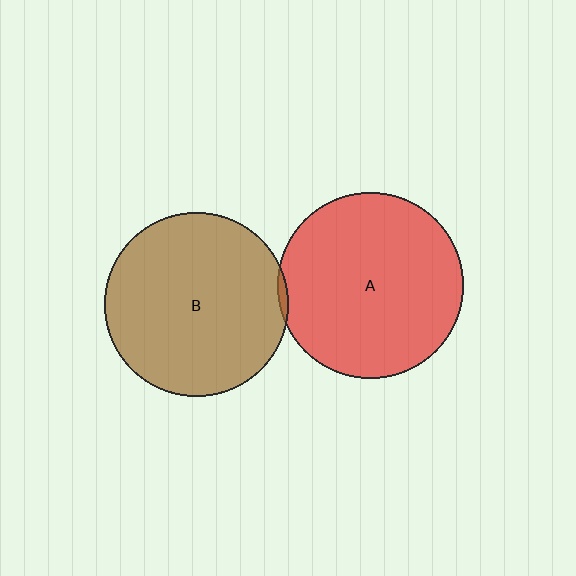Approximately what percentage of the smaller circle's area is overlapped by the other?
Approximately 5%.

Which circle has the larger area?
Circle A (red).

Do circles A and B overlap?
Yes.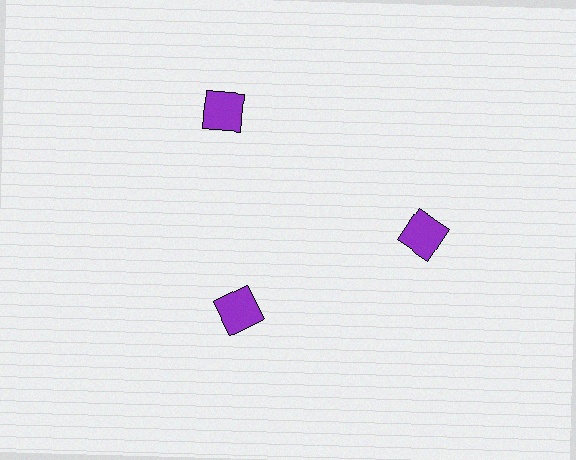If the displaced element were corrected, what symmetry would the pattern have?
It would have 3-fold rotational symmetry — the pattern would map onto itself every 120 degrees.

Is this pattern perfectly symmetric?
No. The 3 purple squares are arranged in a ring, but one element near the 7 o'clock position is pulled inward toward the center, breaking the 3-fold rotational symmetry.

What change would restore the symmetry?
The symmetry would be restored by moving it outward, back onto the ring so that all 3 squares sit at equal angles and equal distance from the center.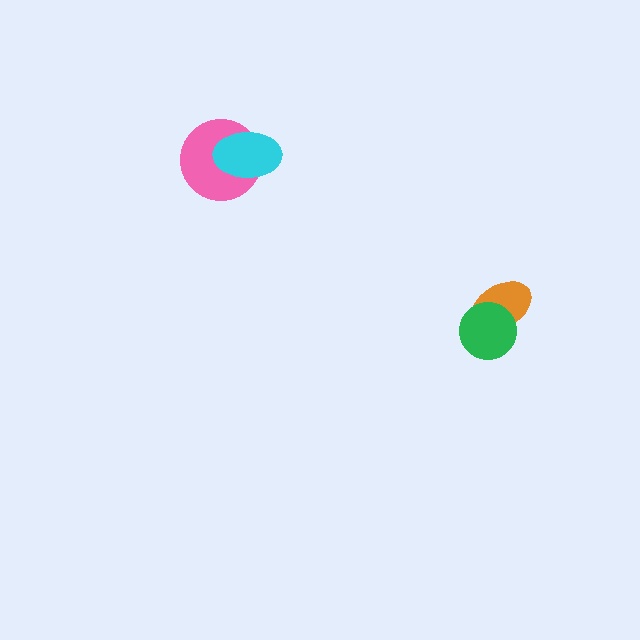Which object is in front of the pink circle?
The cyan ellipse is in front of the pink circle.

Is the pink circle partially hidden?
Yes, it is partially covered by another shape.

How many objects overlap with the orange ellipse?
1 object overlaps with the orange ellipse.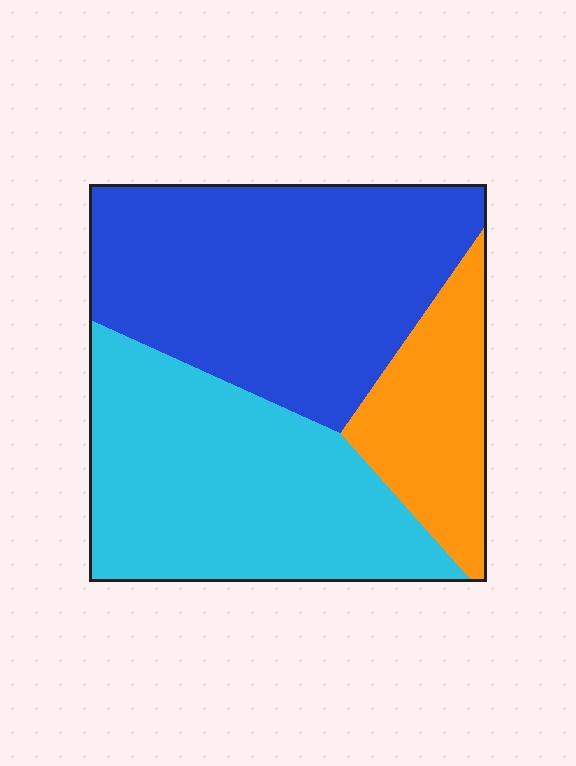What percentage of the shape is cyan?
Cyan covers 39% of the shape.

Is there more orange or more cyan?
Cyan.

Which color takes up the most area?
Blue, at roughly 45%.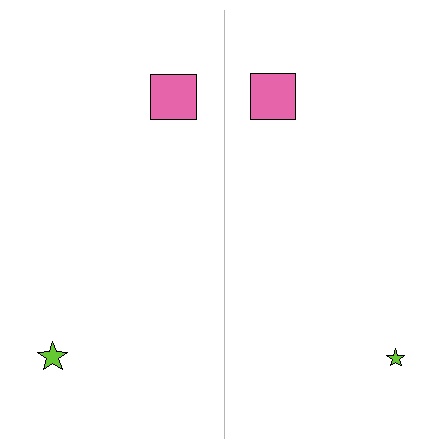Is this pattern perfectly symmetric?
No, the pattern is not perfectly symmetric. The lime star on the right side has a different size than its mirror counterpart.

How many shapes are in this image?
There are 4 shapes in this image.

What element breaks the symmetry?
The lime star on the right side has a different size than its mirror counterpart.